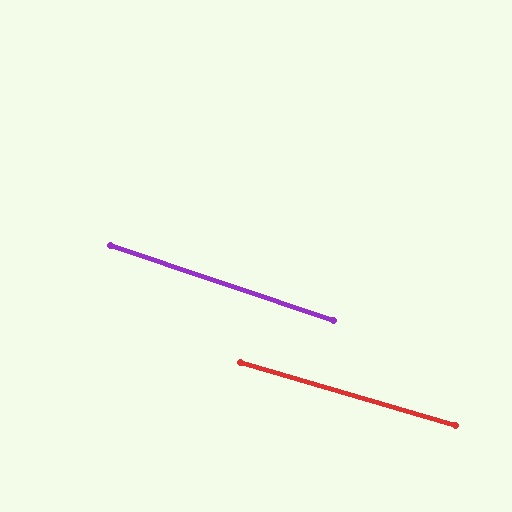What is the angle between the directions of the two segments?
Approximately 2 degrees.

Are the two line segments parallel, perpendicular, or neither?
Parallel — their directions differ by only 2.0°.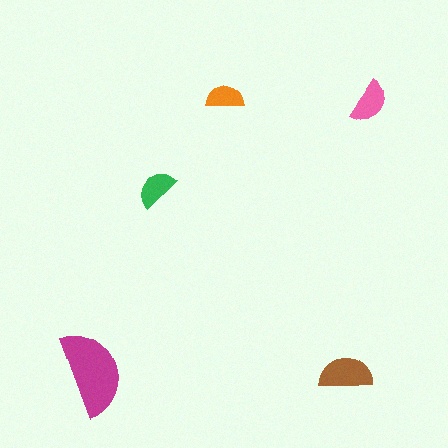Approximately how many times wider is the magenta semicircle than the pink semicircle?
About 2 times wider.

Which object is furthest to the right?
The pink semicircle is rightmost.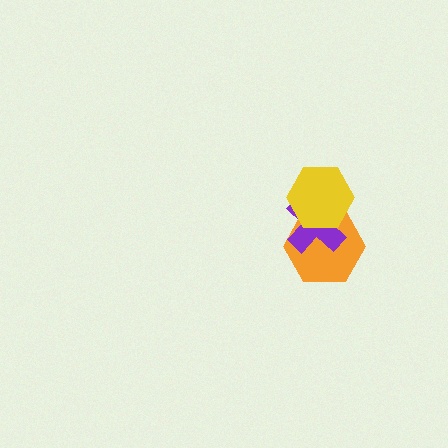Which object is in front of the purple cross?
The yellow hexagon is in front of the purple cross.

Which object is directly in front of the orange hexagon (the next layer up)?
The purple cross is directly in front of the orange hexagon.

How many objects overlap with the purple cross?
2 objects overlap with the purple cross.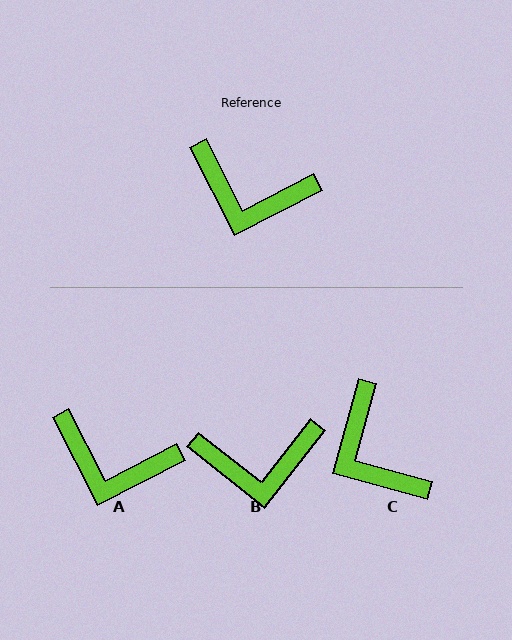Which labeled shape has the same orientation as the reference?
A.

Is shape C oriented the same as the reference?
No, it is off by about 42 degrees.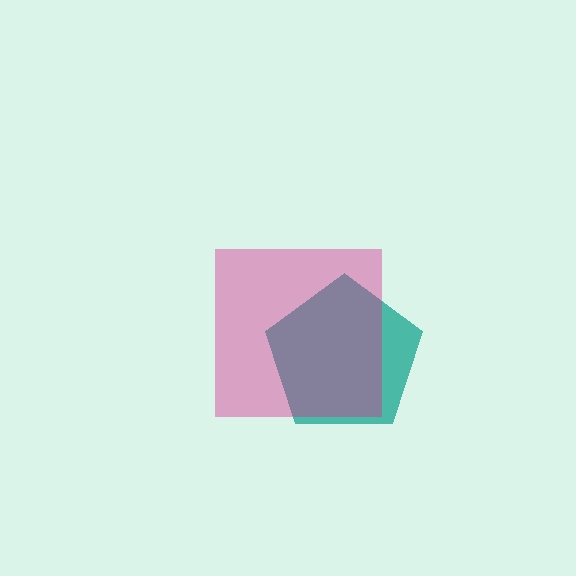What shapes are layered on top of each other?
The layered shapes are: a teal pentagon, a magenta square.